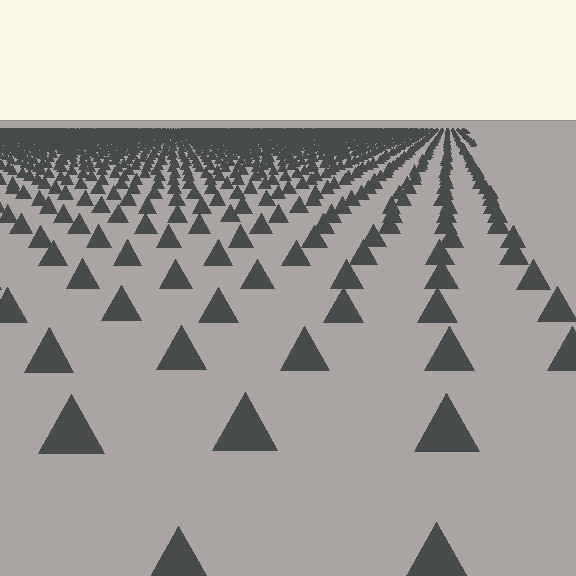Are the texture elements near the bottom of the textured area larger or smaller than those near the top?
Larger. Near the bottom, elements are closer to the viewer and appear at a bigger on-screen size.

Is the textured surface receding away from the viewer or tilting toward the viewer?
The surface is receding away from the viewer. Texture elements get smaller and denser toward the top.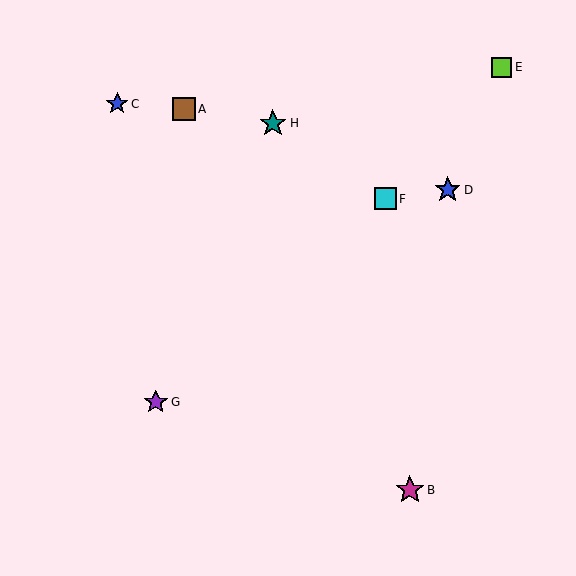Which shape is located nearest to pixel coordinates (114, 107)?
The blue star (labeled C) at (117, 104) is nearest to that location.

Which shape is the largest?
The magenta star (labeled B) is the largest.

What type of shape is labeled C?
Shape C is a blue star.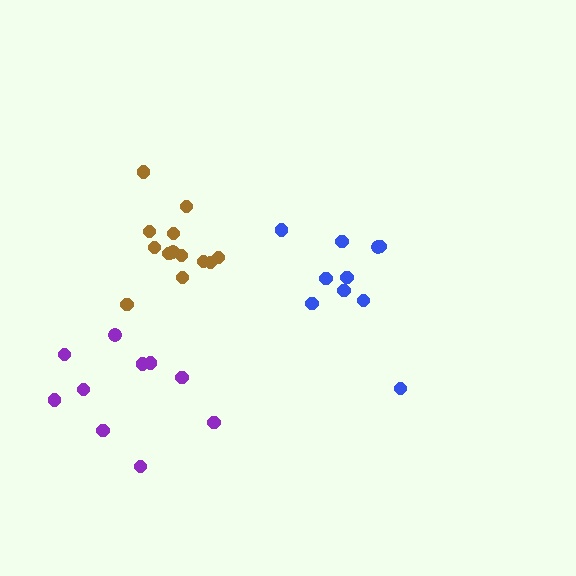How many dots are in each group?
Group 1: 10 dots, Group 2: 10 dots, Group 3: 13 dots (33 total).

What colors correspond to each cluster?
The clusters are colored: blue, purple, brown.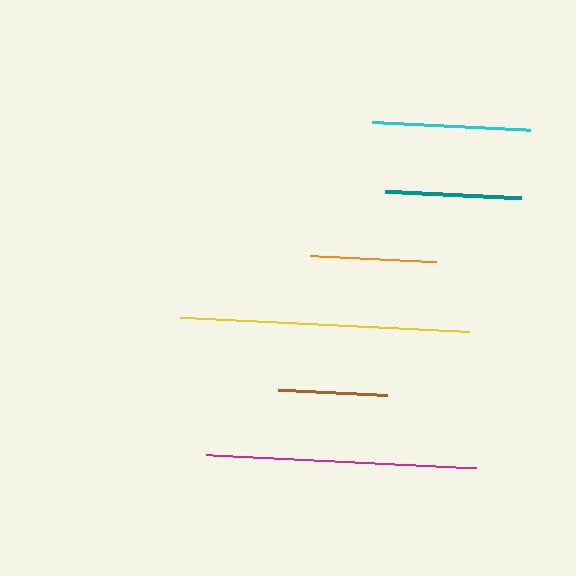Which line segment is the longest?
The yellow line is the longest at approximately 288 pixels.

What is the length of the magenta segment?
The magenta segment is approximately 271 pixels long.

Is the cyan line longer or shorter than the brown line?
The cyan line is longer than the brown line.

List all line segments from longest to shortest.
From longest to shortest: yellow, magenta, cyan, teal, orange, brown.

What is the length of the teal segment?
The teal segment is approximately 136 pixels long.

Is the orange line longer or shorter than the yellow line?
The yellow line is longer than the orange line.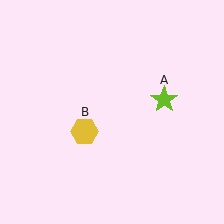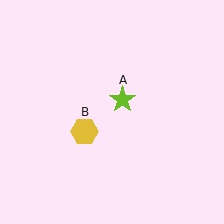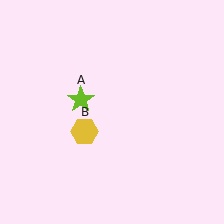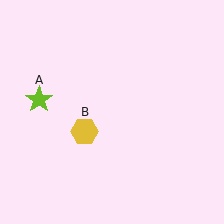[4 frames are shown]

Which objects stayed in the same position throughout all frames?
Yellow hexagon (object B) remained stationary.